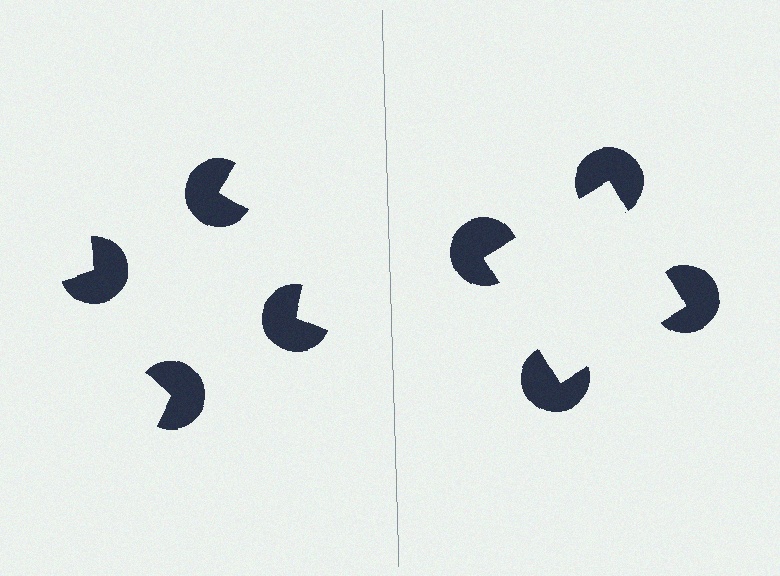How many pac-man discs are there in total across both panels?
8 — 4 on each side.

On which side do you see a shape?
An illusory square appears on the right side. On the left side the wedge cuts are rotated, so no coherent shape forms.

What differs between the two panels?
The pac-man discs are positioned identically on both sides; only the wedge orientations differ. On the right they align to a square; on the left they are misaligned.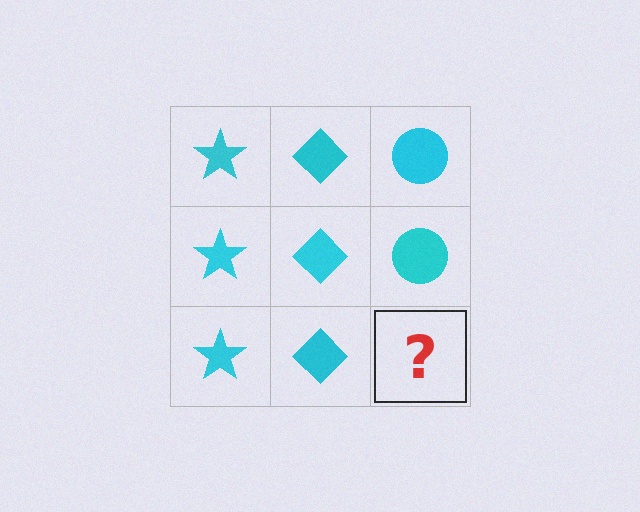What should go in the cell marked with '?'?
The missing cell should contain a cyan circle.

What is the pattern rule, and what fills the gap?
The rule is that each column has a consistent shape. The gap should be filled with a cyan circle.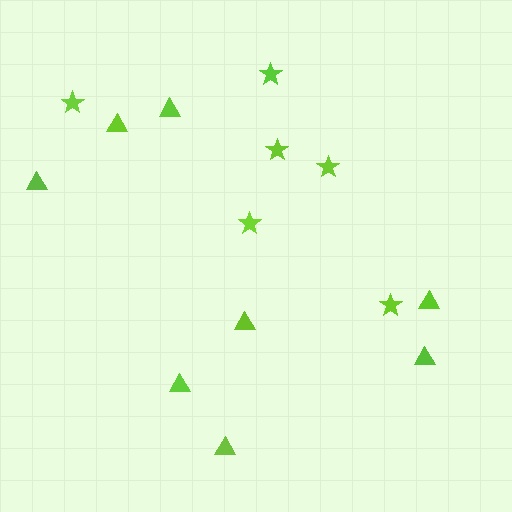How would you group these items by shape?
There are 2 groups: one group of stars (6) and one group of triangles (8).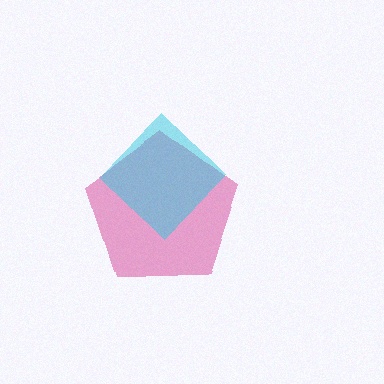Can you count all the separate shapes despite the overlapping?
Yes, there are 2 separate shapes.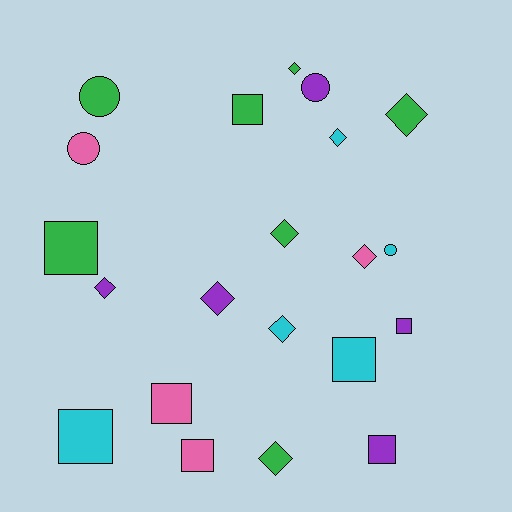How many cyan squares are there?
There are 2 cyan squares.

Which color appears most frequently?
Green, with 7 objects.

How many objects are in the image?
There are 21 objects.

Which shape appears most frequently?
Diamond, with 9 objects.